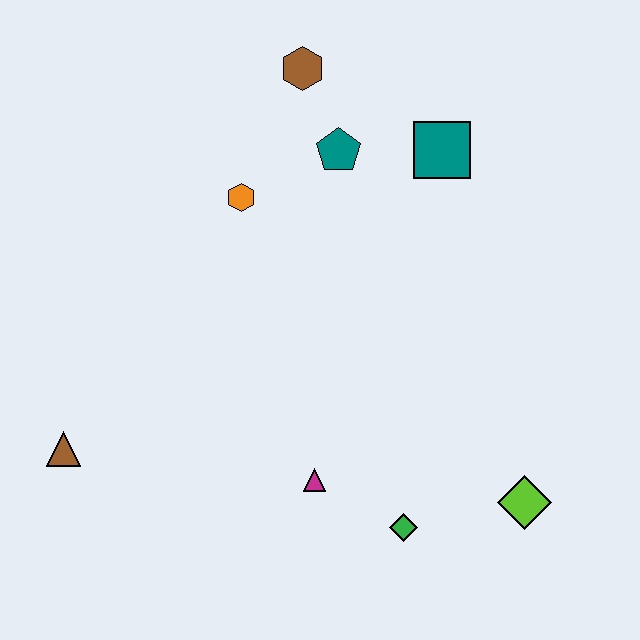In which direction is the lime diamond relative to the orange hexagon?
The lime diamond is below the orange hexagon.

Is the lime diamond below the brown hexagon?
Yes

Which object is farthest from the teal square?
The brown triangle is farthest from the teal square.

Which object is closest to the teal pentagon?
The brown hexagon is closest to the teal pentagon.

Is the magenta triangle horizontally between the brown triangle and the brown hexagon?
No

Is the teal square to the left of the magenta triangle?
No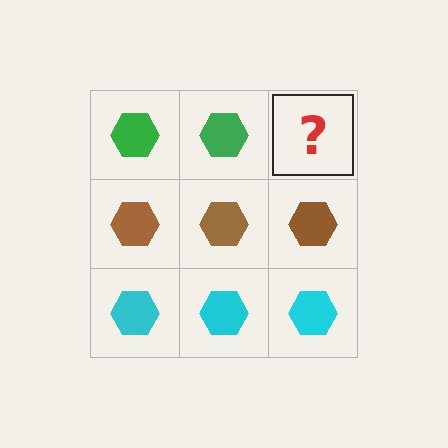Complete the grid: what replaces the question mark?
The question mark should be replaced with a green hexagon.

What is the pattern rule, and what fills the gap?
The rule is that each row has a consistent color. The gap should be filled with a green hexagon.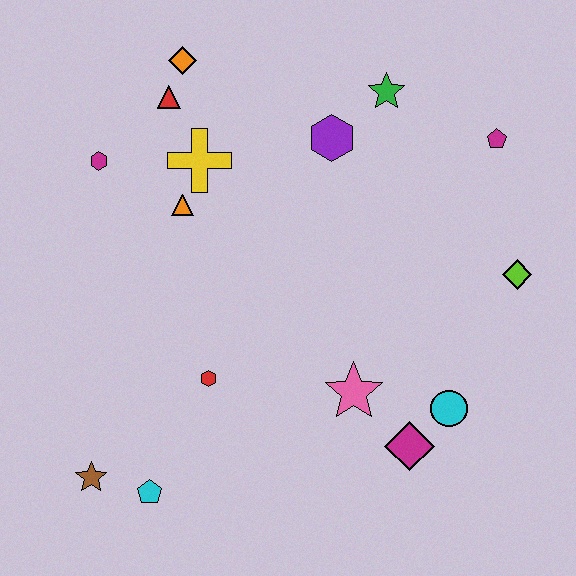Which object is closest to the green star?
The purple hexagon is closest to the green star.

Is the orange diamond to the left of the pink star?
Yes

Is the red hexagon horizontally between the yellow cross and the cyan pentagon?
No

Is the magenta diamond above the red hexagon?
No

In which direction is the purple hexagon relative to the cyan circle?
The purple hexagon is above the cyan circle.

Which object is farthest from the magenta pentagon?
The brown star is farthest from the magenta pentagon.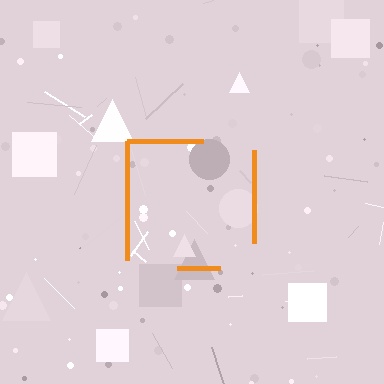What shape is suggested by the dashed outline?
The dashed outline suggests a square.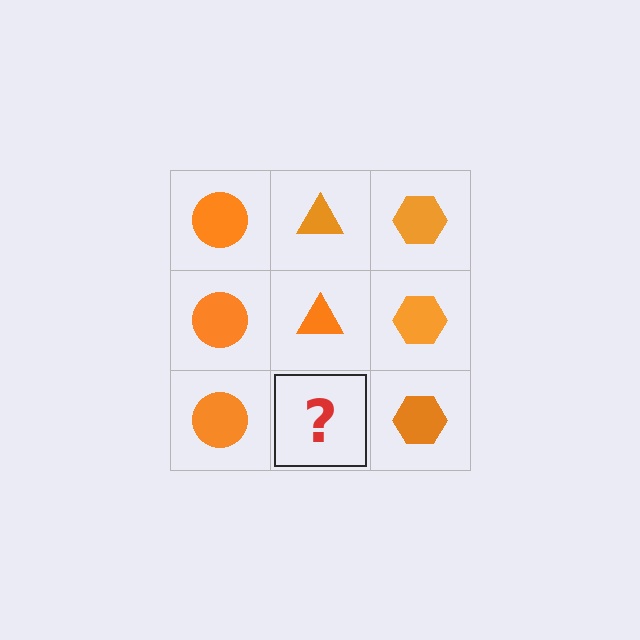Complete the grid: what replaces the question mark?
The question mark should be replaced with an orange triangle.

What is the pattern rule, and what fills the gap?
The rule is that each column has a consistent shape. The gap should be filled with an orange triangle.